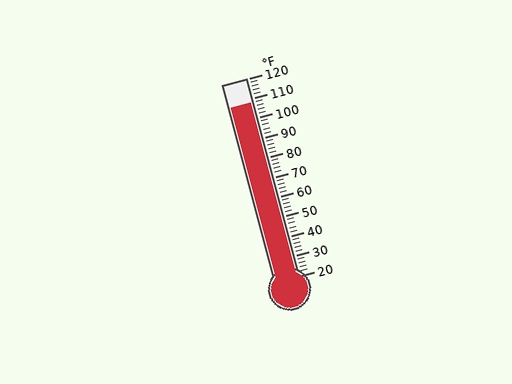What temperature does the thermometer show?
The thermometer shows approximately 108°F.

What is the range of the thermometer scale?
The thermometer scale ranges from 20°F to 120°F.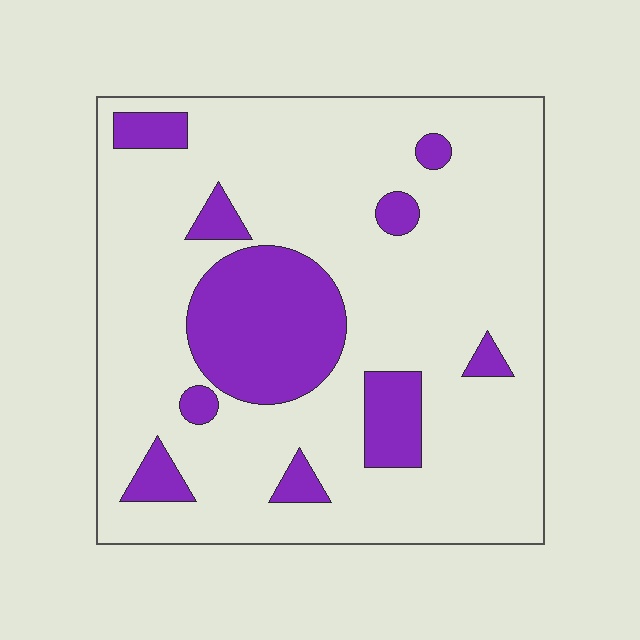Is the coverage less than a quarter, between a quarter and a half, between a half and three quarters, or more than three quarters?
Less than a quarter.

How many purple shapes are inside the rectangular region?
10.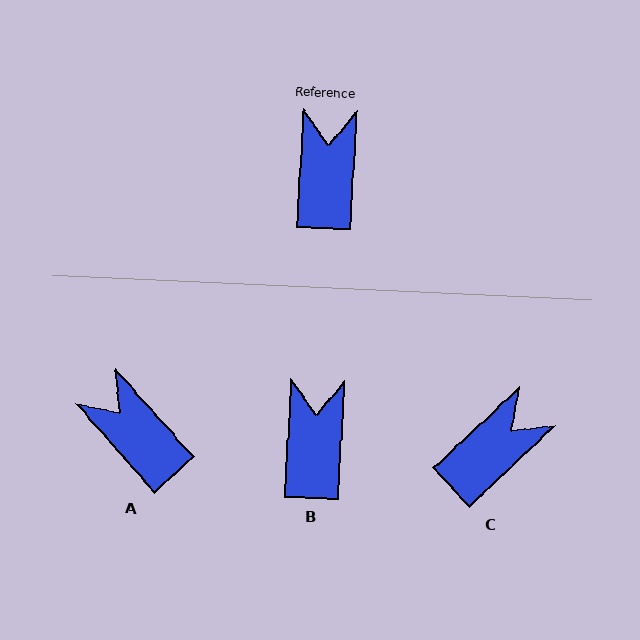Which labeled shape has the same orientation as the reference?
B.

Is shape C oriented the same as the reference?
No, it is off by about 44 degrees.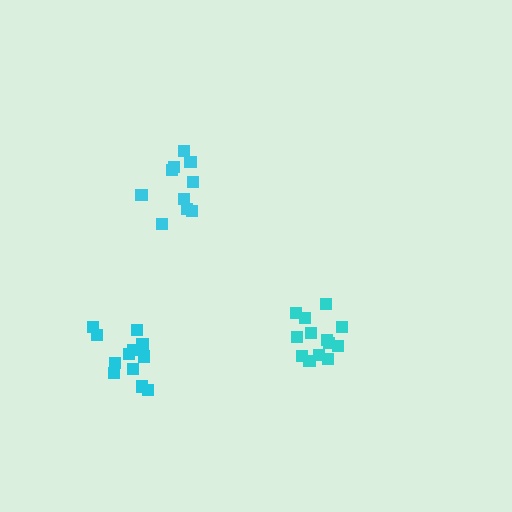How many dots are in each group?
Group 1: 12 dots, Group 2: 13 dots, Group 3: 10 dots (35 total).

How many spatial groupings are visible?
There are 3 spatial groupings.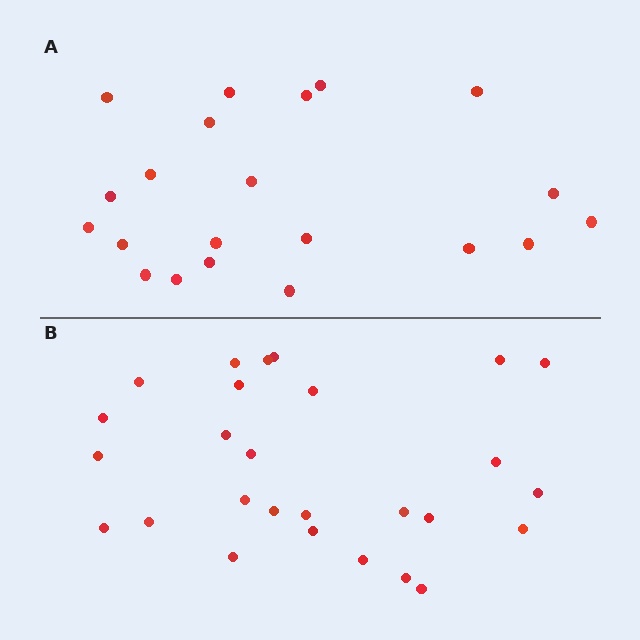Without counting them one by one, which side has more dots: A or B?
Region B (the bottom region) has more dots.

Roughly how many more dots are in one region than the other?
Region B has about 6 more dots than region A.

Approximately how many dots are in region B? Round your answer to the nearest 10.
About 30 dots. (The exact count is 27, which rounds to 30.)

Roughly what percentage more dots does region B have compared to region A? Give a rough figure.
About 30% more.